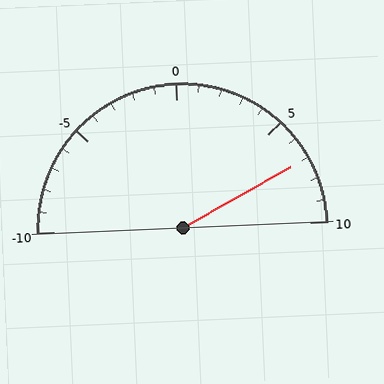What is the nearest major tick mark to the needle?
The nearest major tick mark is 5.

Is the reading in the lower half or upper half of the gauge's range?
The reading is in the upper half of the range (-10 to 10).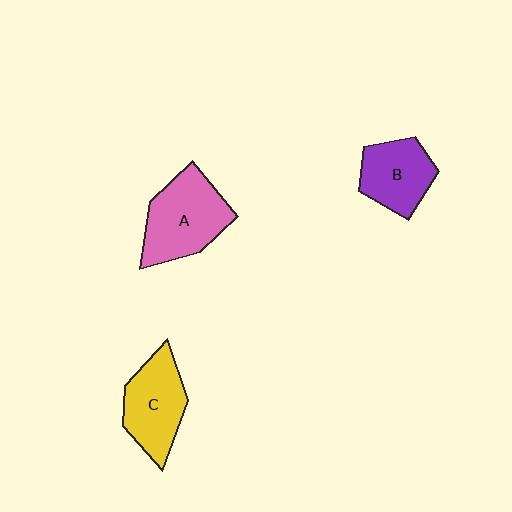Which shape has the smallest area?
Shape B (purple).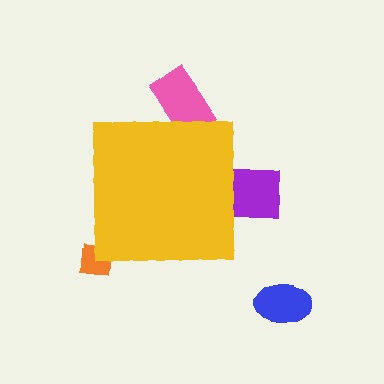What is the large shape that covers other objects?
A yellow square.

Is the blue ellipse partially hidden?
No, the blue ellipse is fully visible.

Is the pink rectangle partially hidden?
Yes, the pink rectangle is partially hidden behind the yellow square.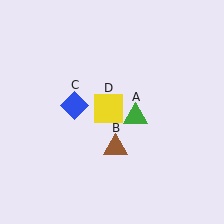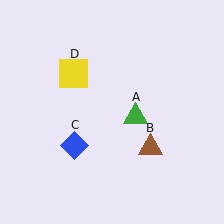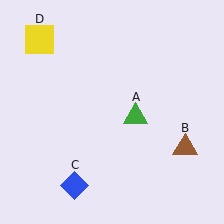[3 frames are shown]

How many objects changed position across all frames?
3 objects changed position: brown triangle (object B), blue diamond (object C), yellow square (object D).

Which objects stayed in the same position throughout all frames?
Green triangle (object A) remained stationary.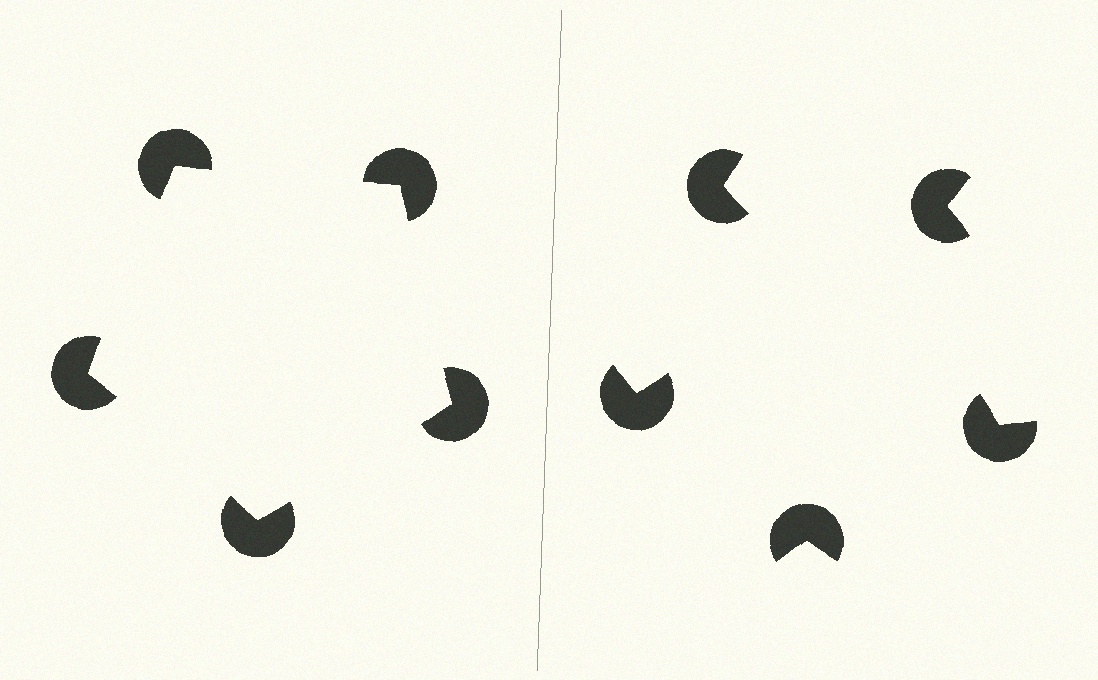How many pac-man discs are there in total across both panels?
10 — 5 on each side.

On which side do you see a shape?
An illusory pentagon appears on the left side. On the right side the wedge cuts are rotated, so no coherent shape forms.